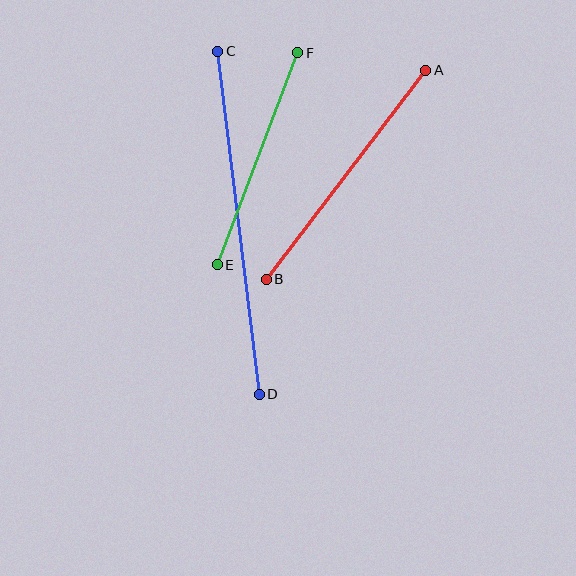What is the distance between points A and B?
The distance is approximately 263 pixels.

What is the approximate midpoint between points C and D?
The midpoint is at approximately (239, 223) pixels.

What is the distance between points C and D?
The distance is approximately 345 pixels.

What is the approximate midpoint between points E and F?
The midpoint is at approximately (258, 159) pixels.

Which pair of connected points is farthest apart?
Points C and D are farthest apart.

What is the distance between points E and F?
The distance is approximately 227 pixels.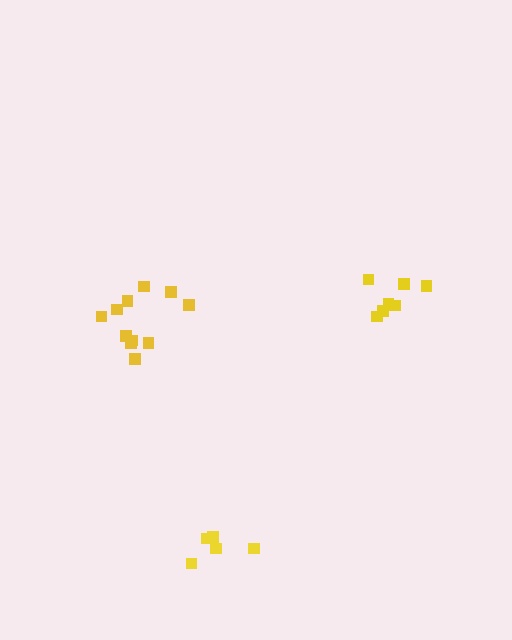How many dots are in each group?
Group 1: 11 dots, Group 2: 5 dots, Group 3: 7 dots (23 total).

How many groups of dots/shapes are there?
There are 3 groups.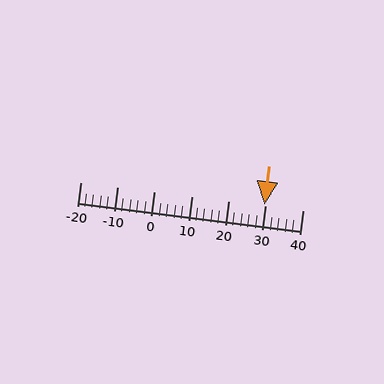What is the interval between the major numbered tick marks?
The major tick marks are spaced 10 units apart.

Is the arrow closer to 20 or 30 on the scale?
The arrow is closer to 30.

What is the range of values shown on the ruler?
The ruler shows values from -20 to 40.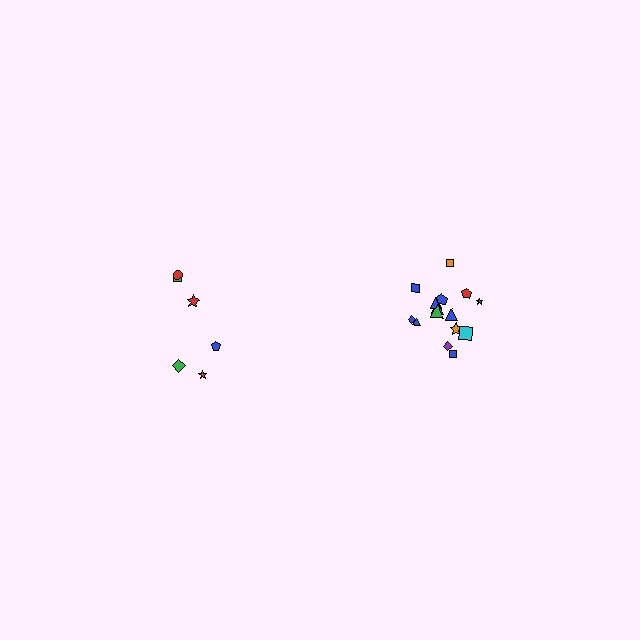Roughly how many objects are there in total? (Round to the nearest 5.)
Roughly 20 objects in total.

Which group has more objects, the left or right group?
The right group.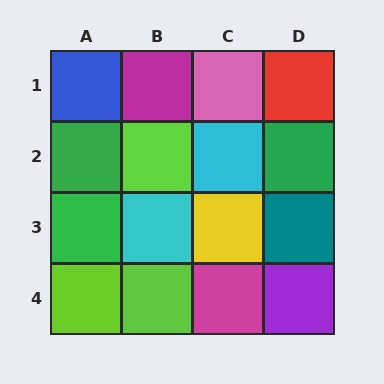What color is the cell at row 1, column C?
Pink.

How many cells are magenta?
2 cells are magenta.